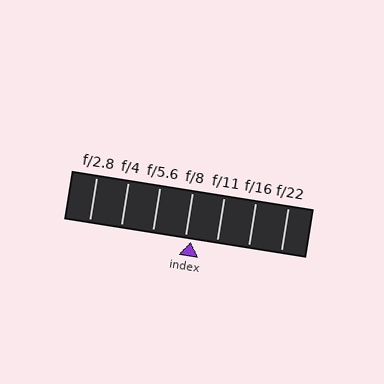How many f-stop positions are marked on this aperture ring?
There are 7 f-stop positions marked.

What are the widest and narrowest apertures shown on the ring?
The widest aperture shown is f/2.8 and the narrowest is f/22.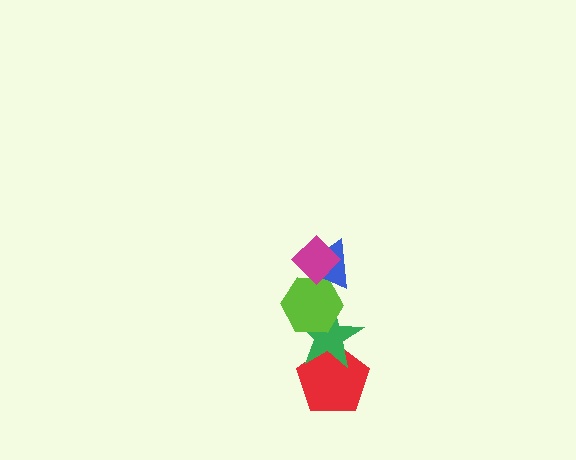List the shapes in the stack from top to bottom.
From top to bottom: the magenta diamond, the blue triangle, the lime hexagon, the green star, the red pentagon.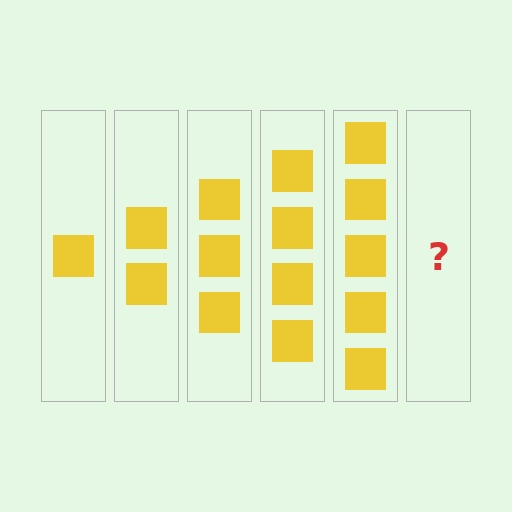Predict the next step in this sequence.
The next step is 6 squares.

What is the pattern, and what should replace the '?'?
The pattern is that each step adds one more square. The '?' should be 6 squares.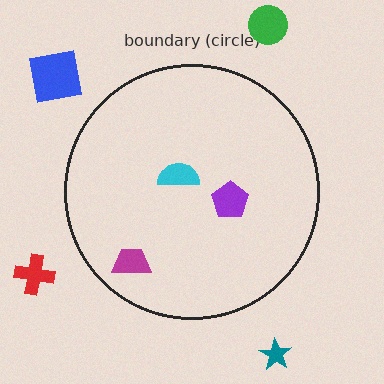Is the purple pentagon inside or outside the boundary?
Inside.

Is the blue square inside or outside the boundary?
Outside.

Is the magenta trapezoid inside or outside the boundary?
Inside.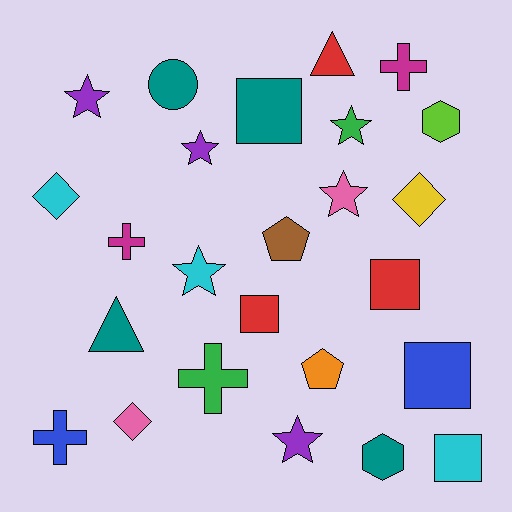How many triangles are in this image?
There are 2 triangles.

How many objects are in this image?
There are 25 objects.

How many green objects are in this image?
There are 2 green objects.